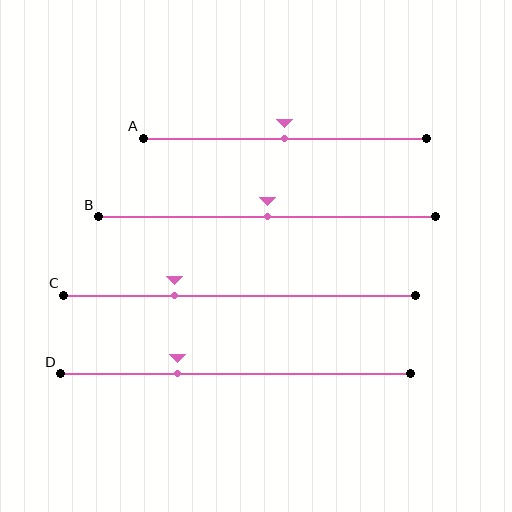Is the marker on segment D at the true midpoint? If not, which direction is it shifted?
No, the marker on segment D is shifted to the left by about 16% of the segment length.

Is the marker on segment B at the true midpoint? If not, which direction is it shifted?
Yes, the marker on segment B is at the true midpoint.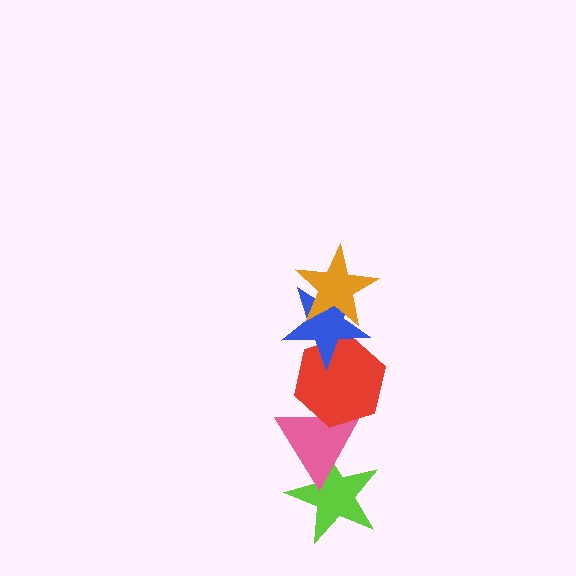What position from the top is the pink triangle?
The pink triangle is 4th from the top.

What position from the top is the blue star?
The blue star is 2nd from the top.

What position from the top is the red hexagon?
The red hexagon is 3rd from the top.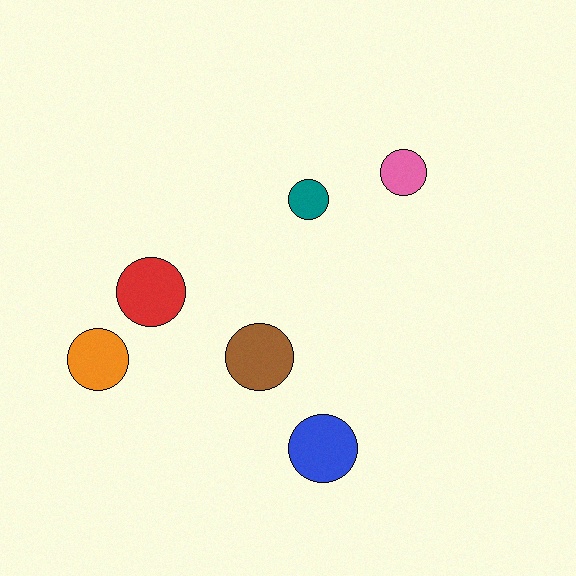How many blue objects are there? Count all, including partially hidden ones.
There is 1 blue object.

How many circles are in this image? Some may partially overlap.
There are 6 circles.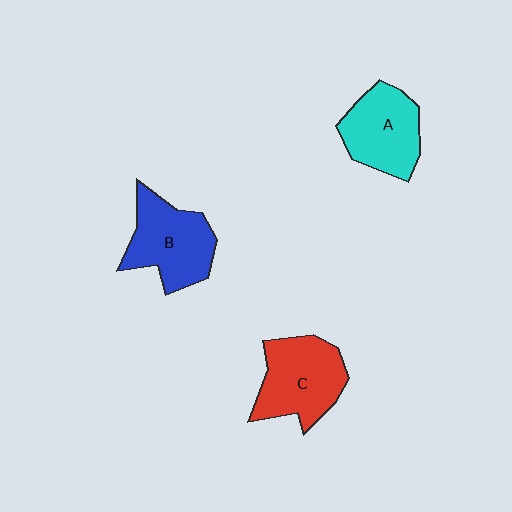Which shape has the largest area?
Shape C (red).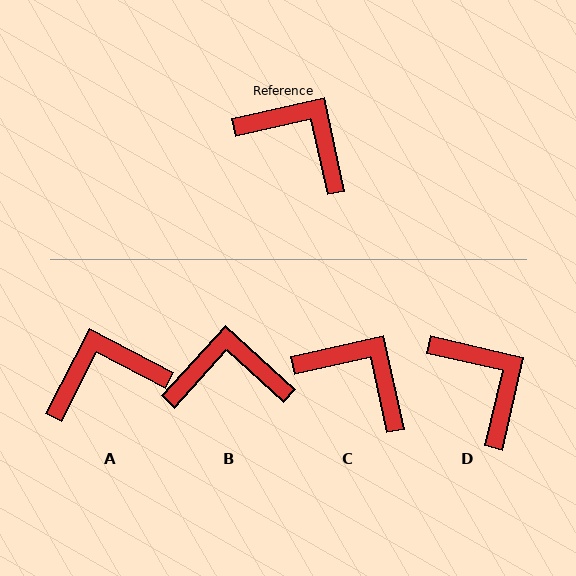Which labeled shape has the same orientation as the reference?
C.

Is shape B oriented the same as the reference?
No, it is off by about 35 degrees.